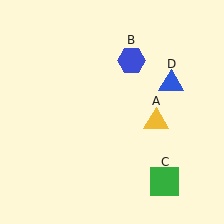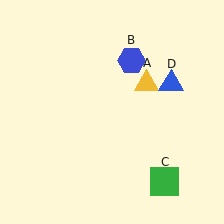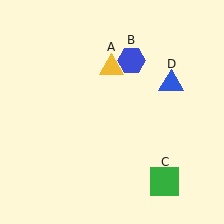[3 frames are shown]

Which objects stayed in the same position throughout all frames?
Blue hexagon (object B) and green square (object C) and blue triangle (object D) remained stationary.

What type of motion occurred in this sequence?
The yellow triangle (object A) rotated counterclockwise around the center of the scene.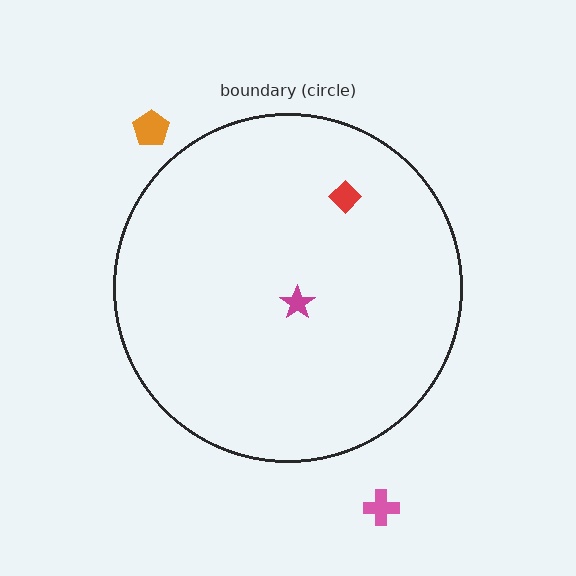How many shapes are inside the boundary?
2 inside, 2 outside.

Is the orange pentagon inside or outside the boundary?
Outside.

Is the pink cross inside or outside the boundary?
Outside.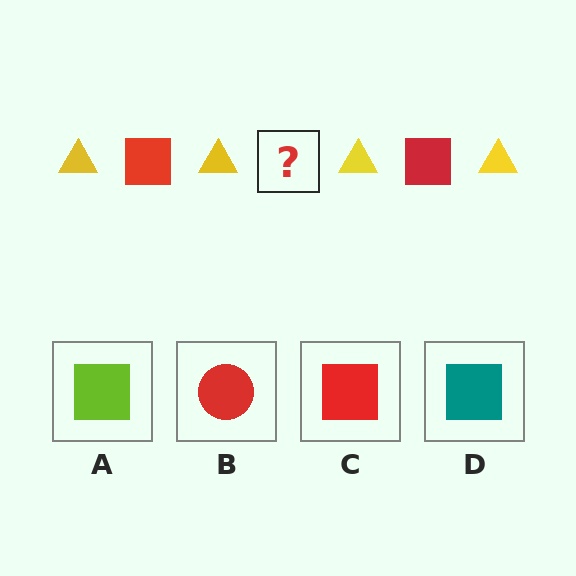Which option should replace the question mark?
Option C.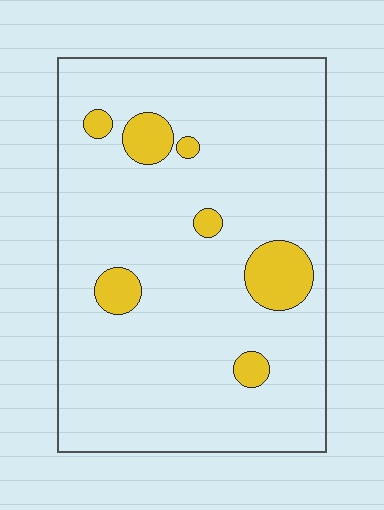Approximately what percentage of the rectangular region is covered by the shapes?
Approximately 10%.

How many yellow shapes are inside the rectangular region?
7.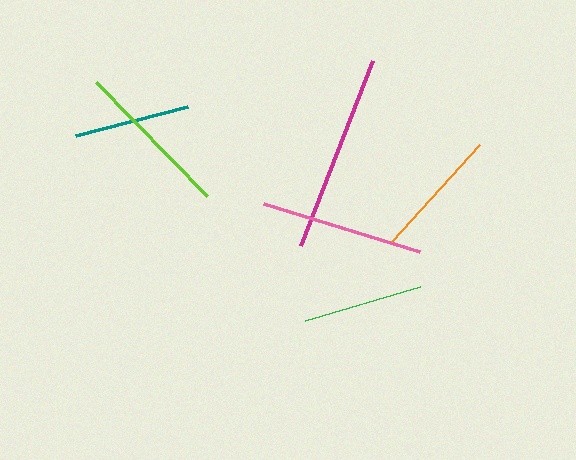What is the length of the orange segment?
The orange segment is approximately 132 pixels long.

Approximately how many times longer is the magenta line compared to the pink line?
The magenta line is approximately 1.2 times the length of the pink line.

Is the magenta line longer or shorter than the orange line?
The magenta line is longer than the orange line.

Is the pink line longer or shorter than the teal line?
The pink line is longer than the teal line.